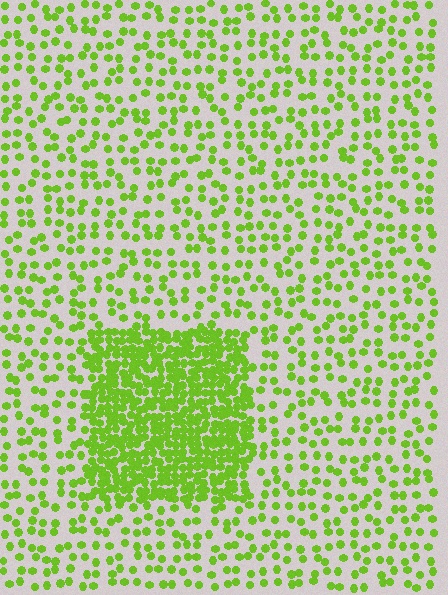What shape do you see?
I see a rectangle.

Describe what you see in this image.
The image contains small lime elements arranged at two different densities. A rectangle-shaped region is visible where the elements are more densely packed than the surrounding area.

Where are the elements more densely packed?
The elements are more densely packed inside the rectangle boundary.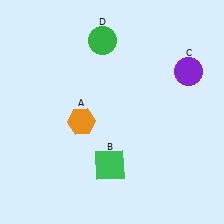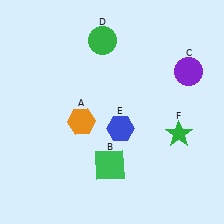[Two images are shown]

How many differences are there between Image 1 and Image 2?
There are 2 differences between the two images.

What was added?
A blue hexagon (E), a green star (F) were added in Image 2.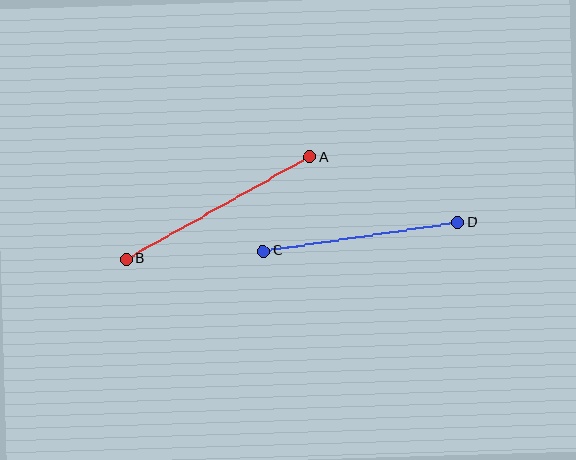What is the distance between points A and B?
The distance is approximately 210 pixels.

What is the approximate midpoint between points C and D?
The midpoint is at approximately (360, 237) pixels.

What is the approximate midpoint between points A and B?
The midpoint is at approximately (218, 208) pixels.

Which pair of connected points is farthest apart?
Points A and B are farthest apart.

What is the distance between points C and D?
The distance is approximately 196 pixels.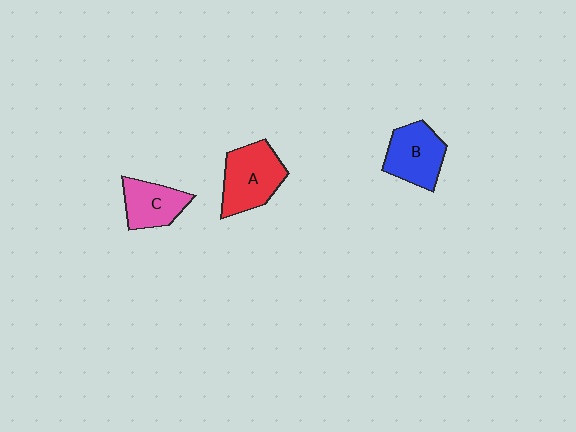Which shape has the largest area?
Shape A (red).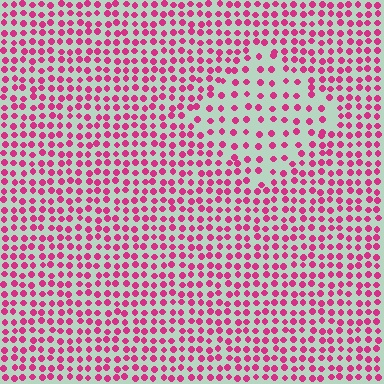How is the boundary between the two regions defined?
The boundary is defined by a change in element density (approximately 1.8x ratio). All elements are the same color, size, and shape.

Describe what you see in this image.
The image contains small magenta elements arranged at two different densities. A diamond-shaped region is visible where the elements are less densely packed than the surrounding area.